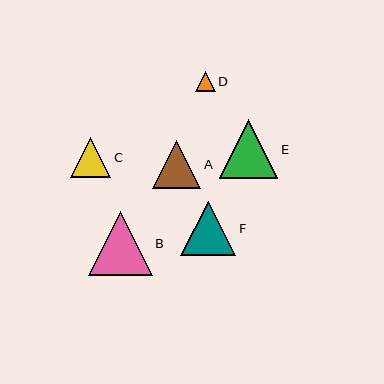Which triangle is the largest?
Triangle B is the largest with a size of approximately 64 pixels.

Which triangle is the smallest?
Triangle D is the smallest with a size of approximately 20 pixels.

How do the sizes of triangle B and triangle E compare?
Triangle B and triangle E are approximately the same size.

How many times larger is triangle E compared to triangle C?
Triangle E is approximately 1.5 times the size of triangle C.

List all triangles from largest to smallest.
From largest to smallest: B, E, F, A, C, D.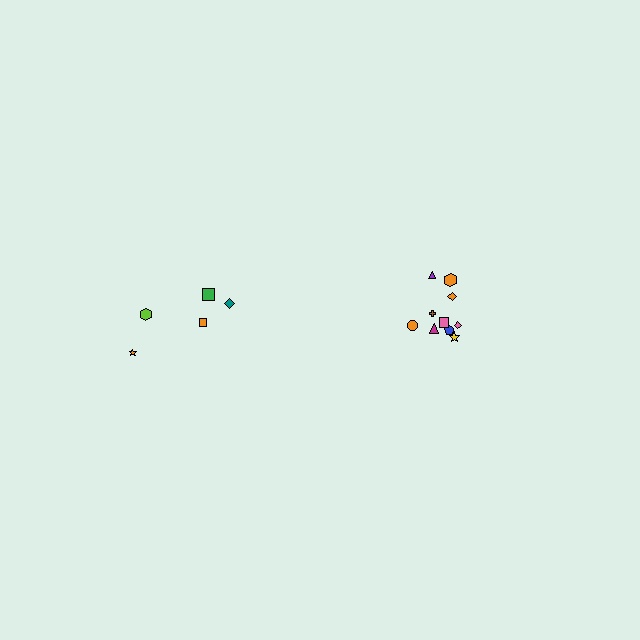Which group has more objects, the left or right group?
The right group.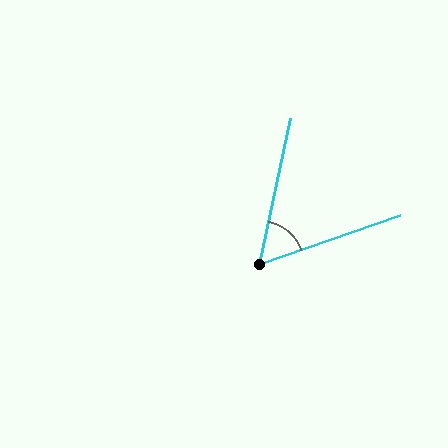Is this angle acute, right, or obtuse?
It is acute.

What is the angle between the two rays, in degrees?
Approximately 59 degrees.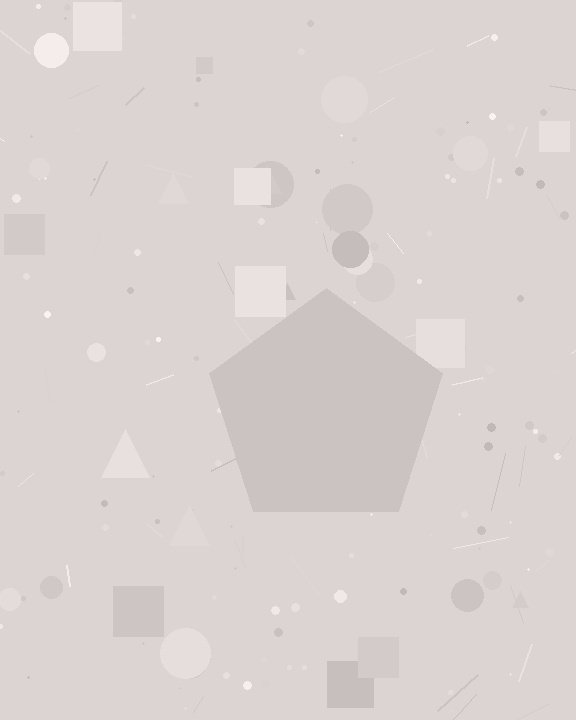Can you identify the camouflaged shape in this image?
The camouflaged shape is a pentagon.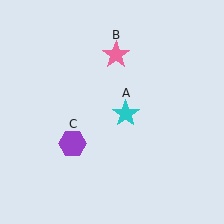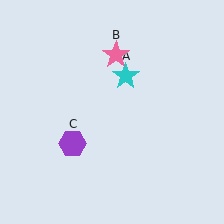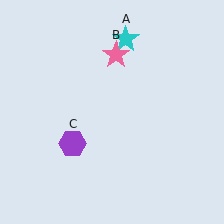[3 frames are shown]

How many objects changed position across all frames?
1 object changed position: cyan star (object A).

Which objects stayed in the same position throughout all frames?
Pink star (object B) and purple hexagon (object C) remained stationary.